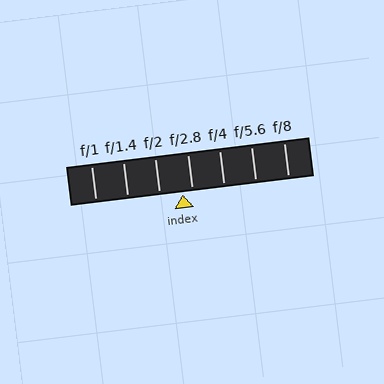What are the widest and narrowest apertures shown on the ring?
The widest aperture shown is f/1 and the narrowest is f/8.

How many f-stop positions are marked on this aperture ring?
There are 7 f-stop positions marked.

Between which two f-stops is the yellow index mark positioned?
The index mark is between f/2 and f/2.8.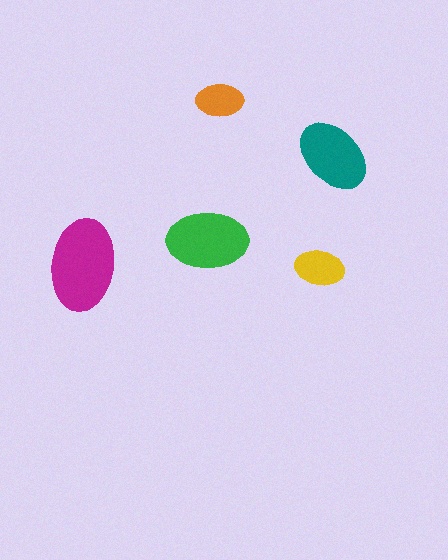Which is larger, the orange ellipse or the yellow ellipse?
The yellow one.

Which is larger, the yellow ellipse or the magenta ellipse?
The magenta one.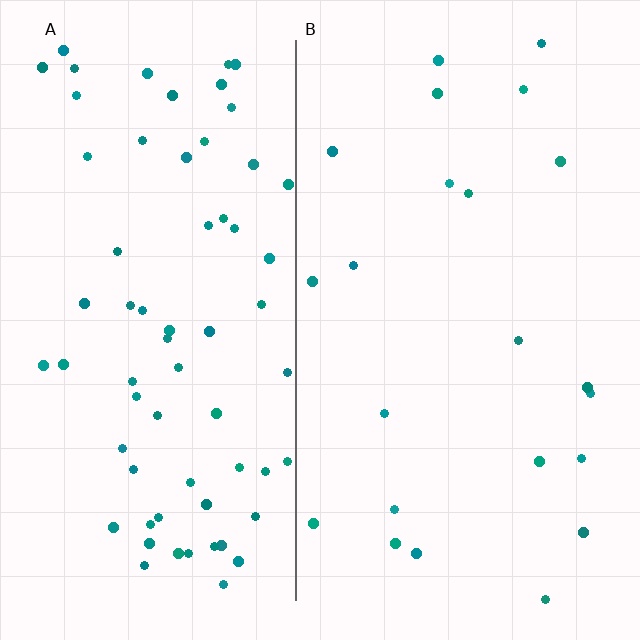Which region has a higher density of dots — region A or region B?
A (the left).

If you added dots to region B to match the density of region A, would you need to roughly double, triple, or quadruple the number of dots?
Approximately triple.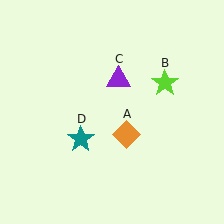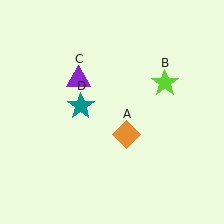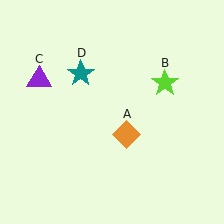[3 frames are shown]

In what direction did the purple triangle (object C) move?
The purple triangle (object C) moved left.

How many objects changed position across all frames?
2 objects changed position: purple triangle (object C), teal star (object D).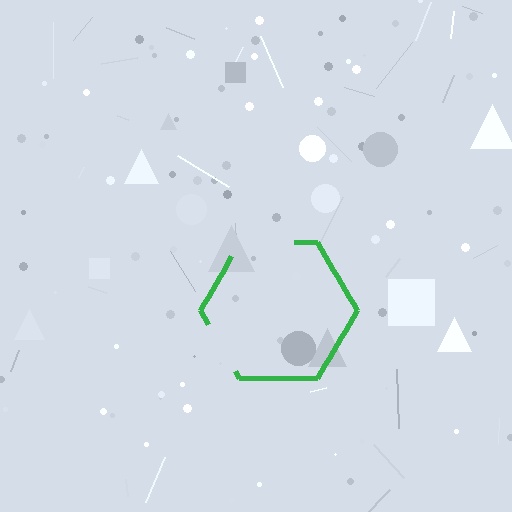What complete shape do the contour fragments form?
The contour fragments form a hexagon.